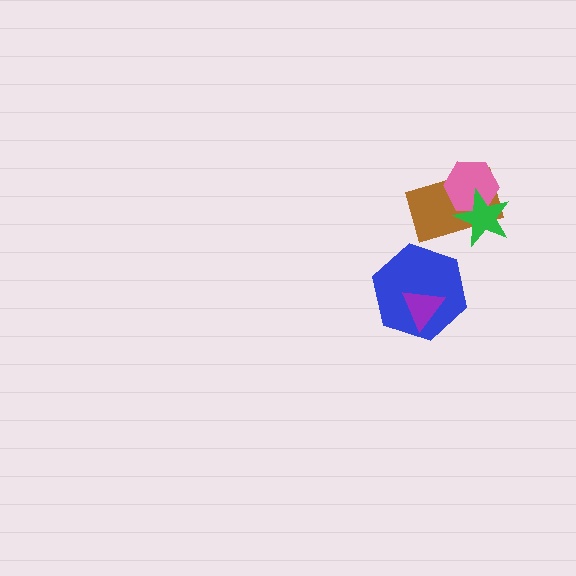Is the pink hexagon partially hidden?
Yes, it is partially covered by another shape.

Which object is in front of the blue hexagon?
The purple triangle is in front of the blue hexagon.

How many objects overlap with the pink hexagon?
2 objects overlap with the pink hexagon.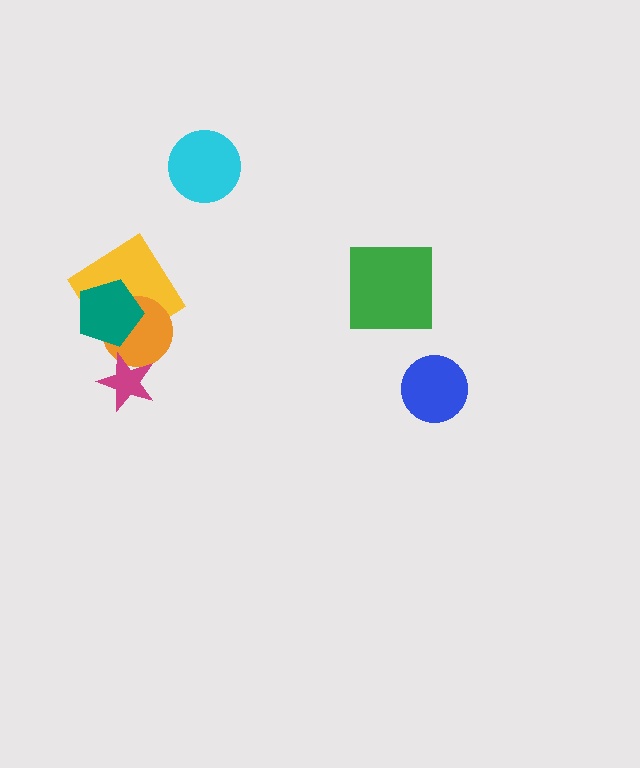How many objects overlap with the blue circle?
0 objects overlap with the blue circle.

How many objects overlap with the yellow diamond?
2 objects overlap with the yellow diamond.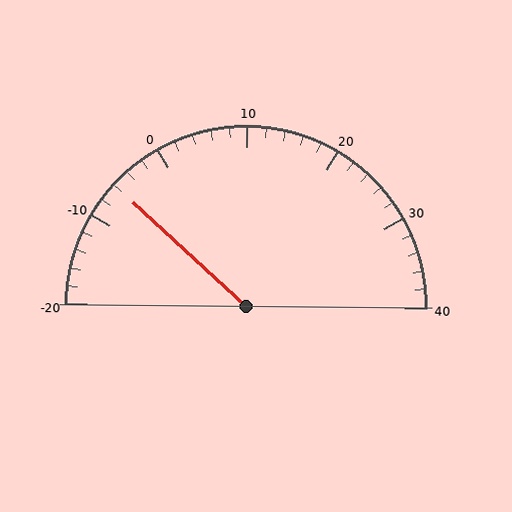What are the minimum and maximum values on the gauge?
The gauge ranges from -20 to 40.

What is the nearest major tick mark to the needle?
The nearest major tick mark is -10.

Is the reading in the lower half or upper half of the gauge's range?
The reading is in the lower half of the range (-20 to 40).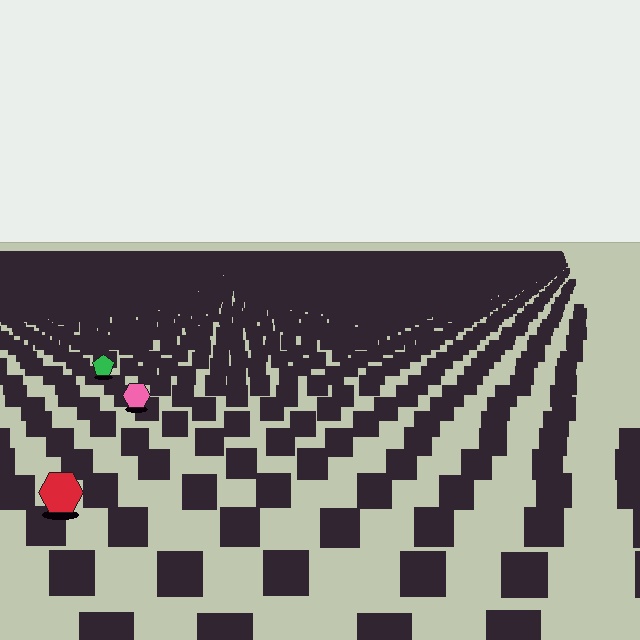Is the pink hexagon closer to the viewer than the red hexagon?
No. The red hexagon is closer — you can tell from the texture gradient: the ground texture is coarser near it.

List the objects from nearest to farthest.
From nearest to farthest: the red hexagon, the pink hexagon, the green pentagon.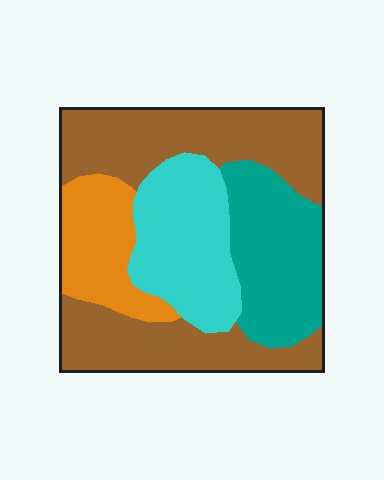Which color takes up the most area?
Brown, at roughly 45%.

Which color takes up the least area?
Orange, at roughly 15%.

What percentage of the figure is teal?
Teal covers roughly 20% of the figure.